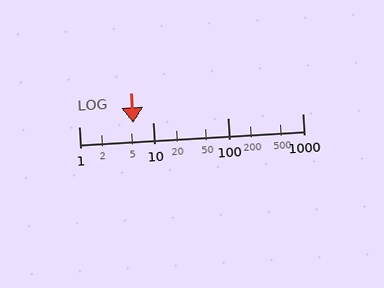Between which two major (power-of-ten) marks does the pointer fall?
The pointer is between 1 and 10.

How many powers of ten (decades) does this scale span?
The scale spans 3 decades, from 1 to 1000.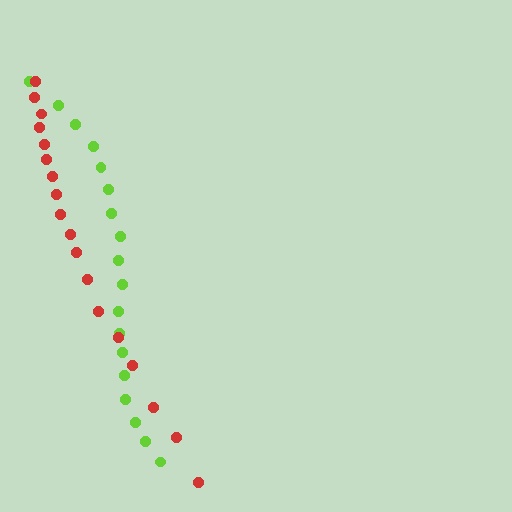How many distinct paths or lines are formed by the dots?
There are 2 distinct paths.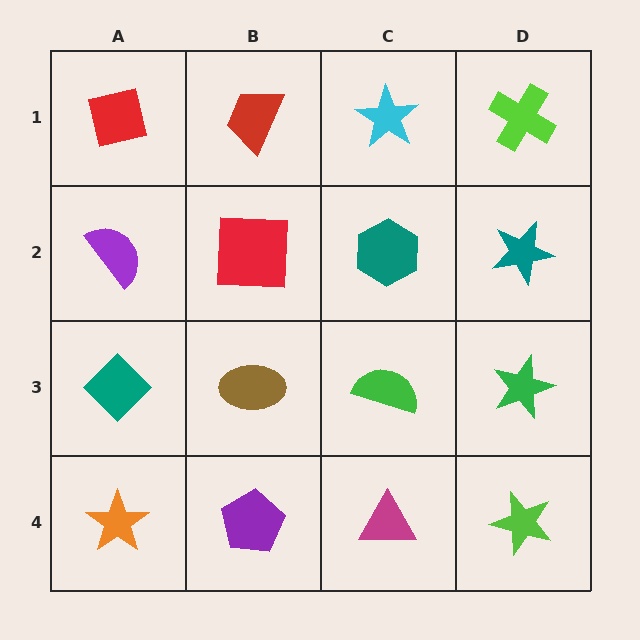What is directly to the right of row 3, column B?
A green semicircle.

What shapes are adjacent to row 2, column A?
A red square (row 1, column A), a teal diamond (row 3, column A), a red square (row 2, column B).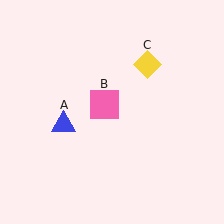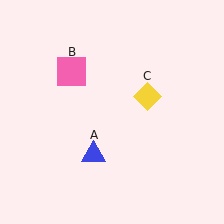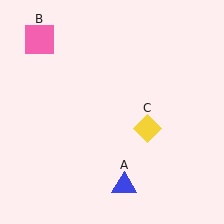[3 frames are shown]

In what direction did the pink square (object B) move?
The pink square (object B) moved up and to the left.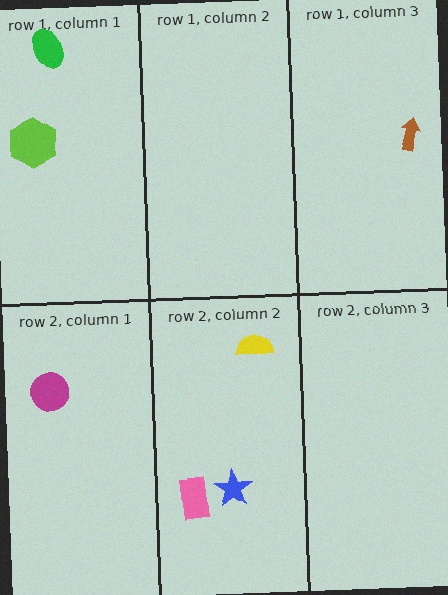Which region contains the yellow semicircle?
The row 2, column 2 region.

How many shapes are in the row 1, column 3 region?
1.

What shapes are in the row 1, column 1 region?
The lime hexagon, the green ellipse.